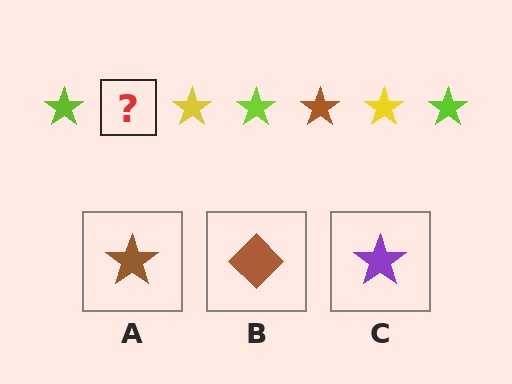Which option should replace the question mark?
Option A.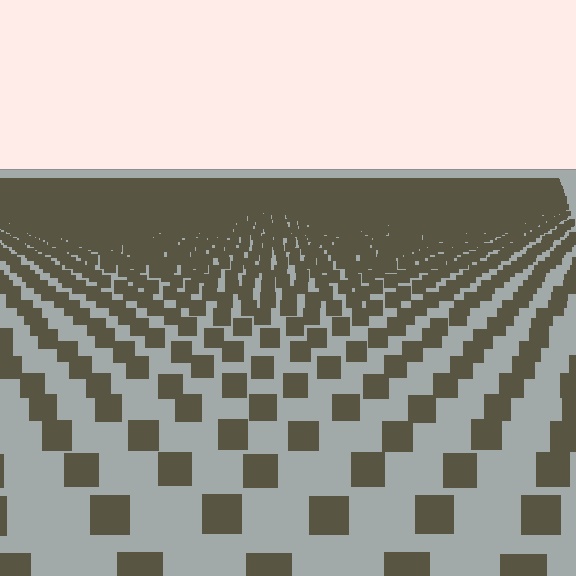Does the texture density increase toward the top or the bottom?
Density increases toward the top.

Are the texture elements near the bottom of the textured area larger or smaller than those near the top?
Larger. Near the bottom, elements are closer to the viewer and appear at a bigger on-screen size.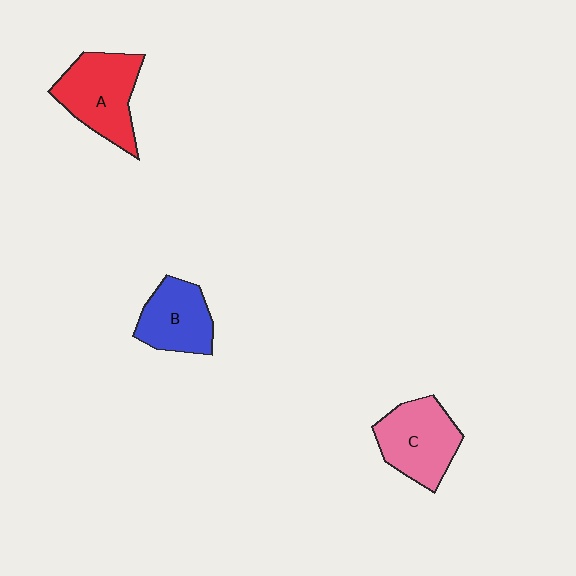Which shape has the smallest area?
Shape B (blue).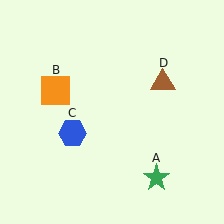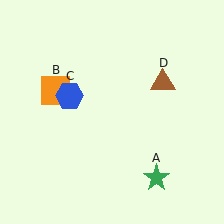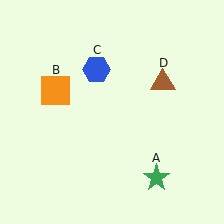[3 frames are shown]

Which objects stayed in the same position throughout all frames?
Green star (object A) and orange square (object B) and brown triangle (object D) remained stationary.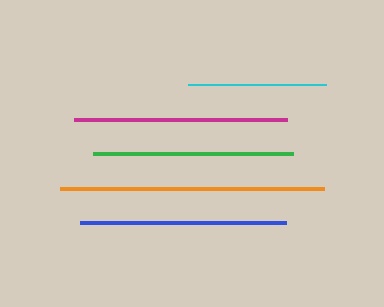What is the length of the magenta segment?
The magenta segment is approximately 213 pixels long.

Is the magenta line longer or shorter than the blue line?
The magenta line is longer than the blue line.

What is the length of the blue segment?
The blue segment is approximately 207 pixels long.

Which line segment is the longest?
The orange line is the longest at approximately 264 pixels.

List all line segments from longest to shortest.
From longest to shortest: orange, magenta, blue, green, cyan.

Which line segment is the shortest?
The cyan line is the shortest at approximately 138 pixels.